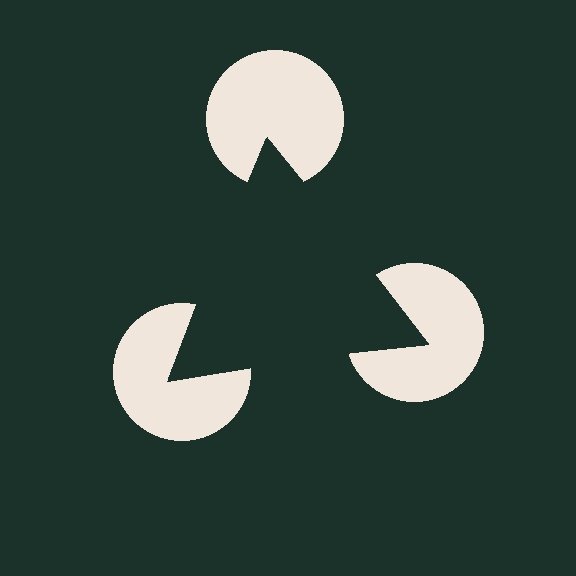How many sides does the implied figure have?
3 sides.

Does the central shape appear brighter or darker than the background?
It typically appears slightly darker than the background, even though no actual brightness change is drawn.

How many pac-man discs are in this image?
There are 3 — one at each vertex of the illusory triangle.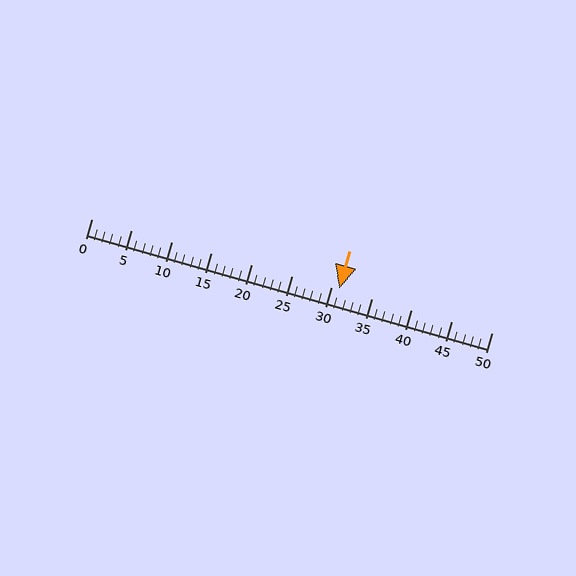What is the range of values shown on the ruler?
The ruler shows values from 0 to 50.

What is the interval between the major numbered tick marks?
The major tick marks are spaced 5 units apart.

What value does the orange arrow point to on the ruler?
The orange arrow points to approximately 31.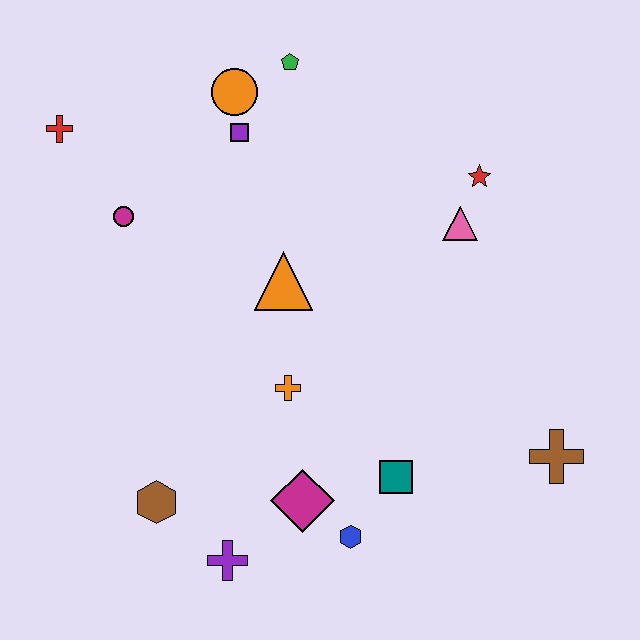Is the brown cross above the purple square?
No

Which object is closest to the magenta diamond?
The blue hexagon is closest to the magenta diamond.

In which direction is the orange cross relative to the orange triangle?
The orange cross is below the orange triangle.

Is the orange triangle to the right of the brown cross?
No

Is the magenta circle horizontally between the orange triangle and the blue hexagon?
No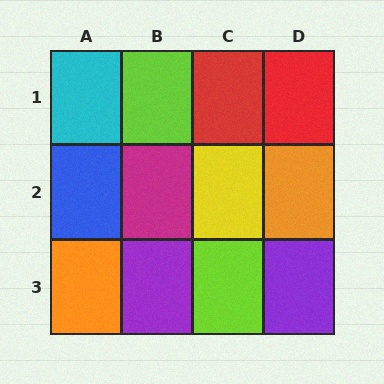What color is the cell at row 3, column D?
Purple.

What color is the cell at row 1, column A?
Cyan.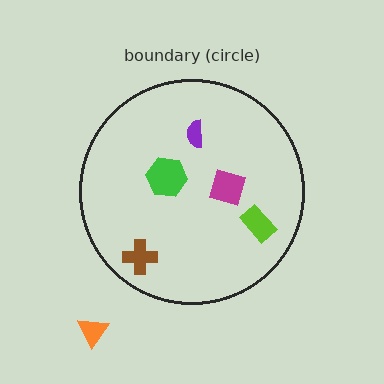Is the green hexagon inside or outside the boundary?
Inside.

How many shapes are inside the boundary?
5 inside, 1 outside.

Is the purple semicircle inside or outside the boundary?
Inside.